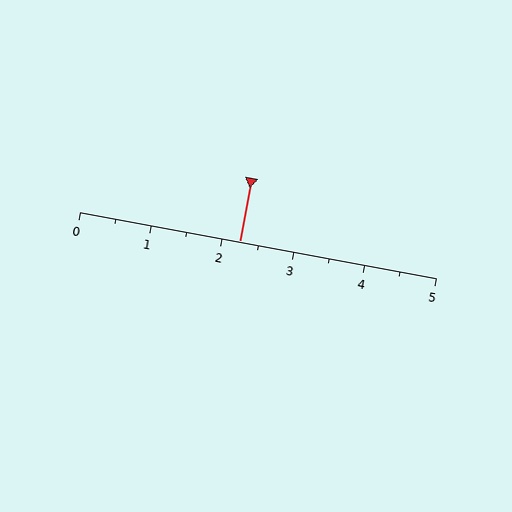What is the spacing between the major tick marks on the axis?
The major ticks are spaced 1 apart.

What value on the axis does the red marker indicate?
The marker indicates approximately 2.2.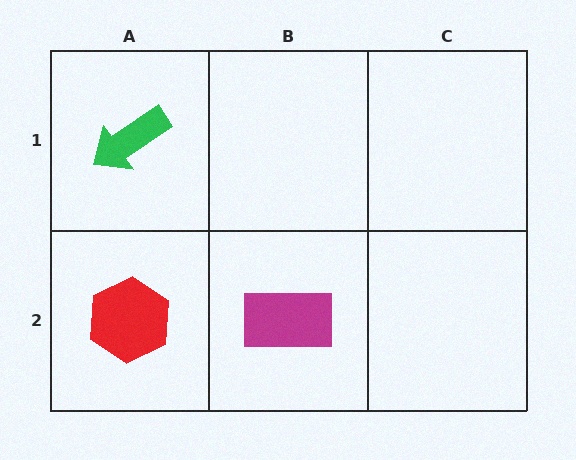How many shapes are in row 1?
1 shape.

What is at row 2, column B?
A magenta rectangle.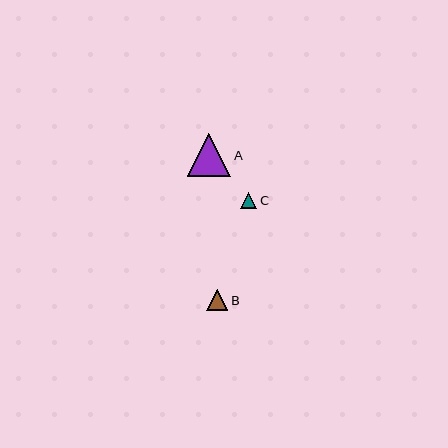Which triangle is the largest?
Triangle A is the largest with a size of approximately 43 pixels.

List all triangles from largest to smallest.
From largest to smallest: A, B, C.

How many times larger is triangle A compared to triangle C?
Triangle A is approximately 2.7 times the size of triangle C.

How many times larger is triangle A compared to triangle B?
Triangle A is approximately 2.1 times the size of triangle B.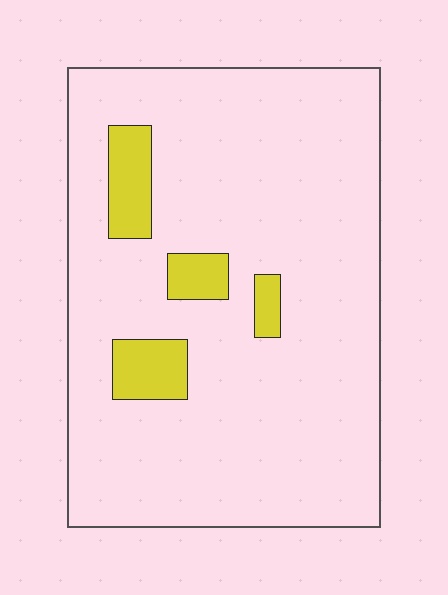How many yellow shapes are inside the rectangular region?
4.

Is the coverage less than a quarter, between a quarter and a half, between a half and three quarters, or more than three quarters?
Less than a quarter.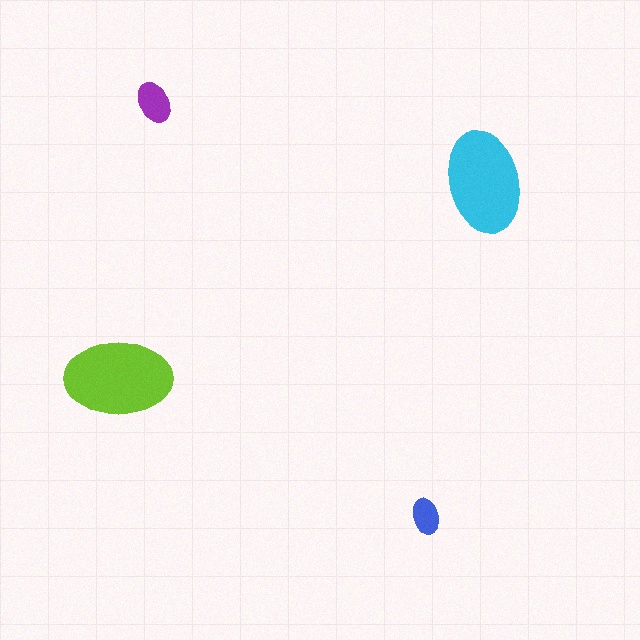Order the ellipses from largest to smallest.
the lime one, the cyan one, the purple one, the blue one.